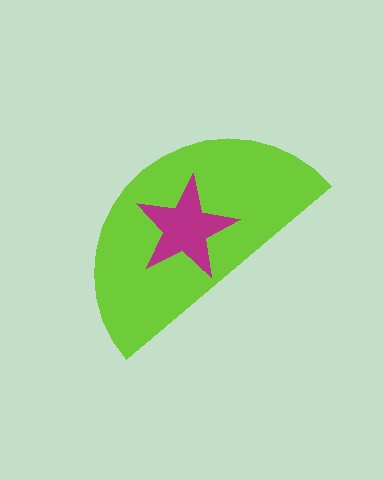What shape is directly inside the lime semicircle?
The magenta star.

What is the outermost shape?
The lime semicircle.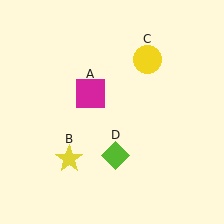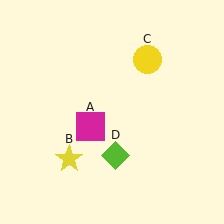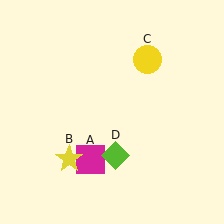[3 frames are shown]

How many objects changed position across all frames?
1 object changed position: magenta square (object A).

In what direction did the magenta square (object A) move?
The magenta square (object A) moved down.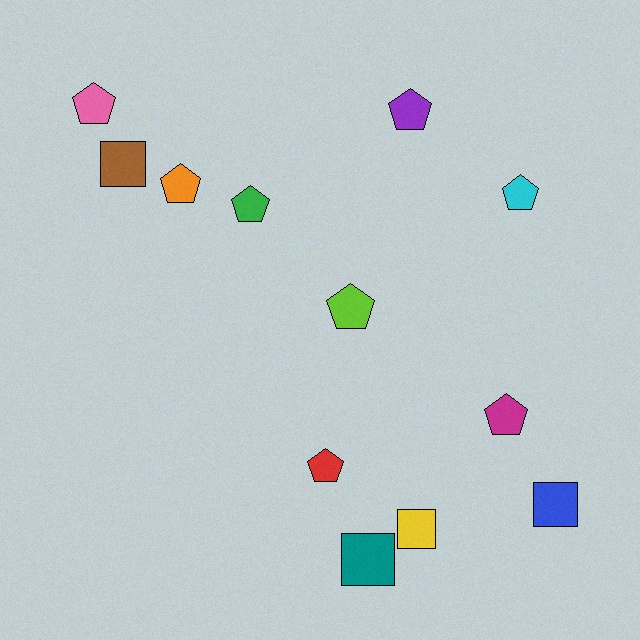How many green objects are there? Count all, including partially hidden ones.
There is 1 green object.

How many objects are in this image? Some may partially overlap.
There are 12 objects.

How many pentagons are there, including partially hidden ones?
There are 8 pentagons.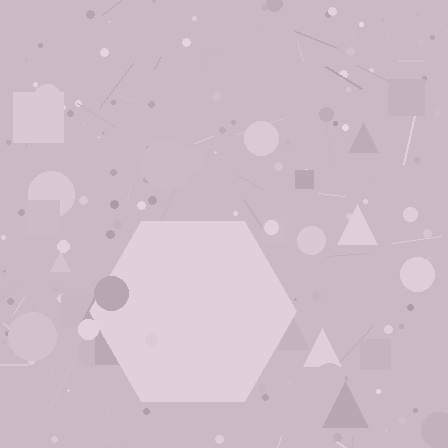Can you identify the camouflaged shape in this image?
The camouflaged shape is a hexagon.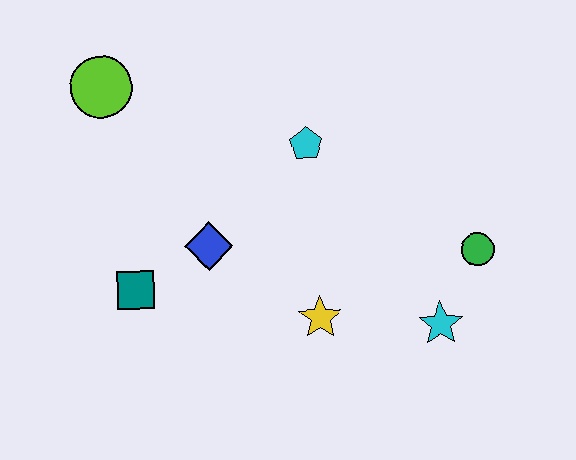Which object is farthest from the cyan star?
The lime circle is farthest from the cyan star.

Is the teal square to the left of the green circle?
Yes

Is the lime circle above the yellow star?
Yes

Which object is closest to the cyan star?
The green circle is closest to the cyan star.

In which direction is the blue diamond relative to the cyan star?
The blue diamond is to the left of the cyan star.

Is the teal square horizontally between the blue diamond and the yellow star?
No